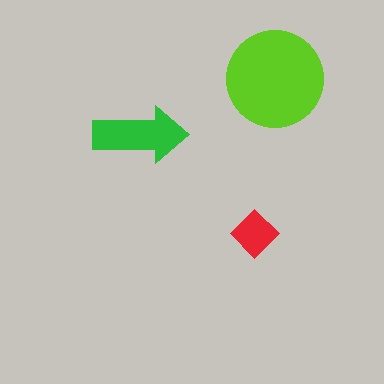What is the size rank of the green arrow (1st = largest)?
2nd.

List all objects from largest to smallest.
The lime circle, the green arrow, the red diamond.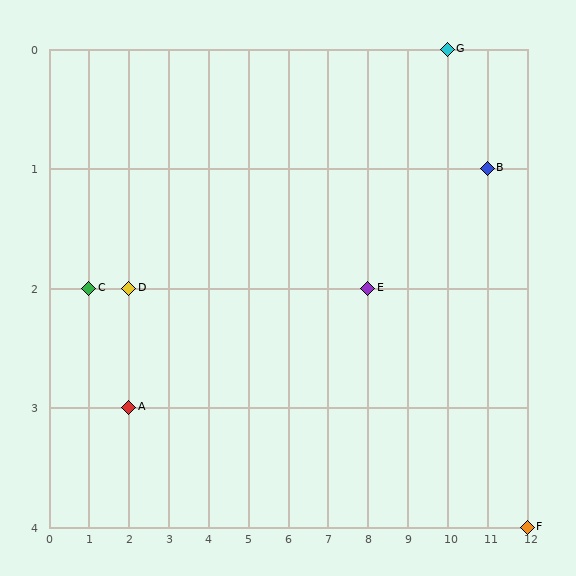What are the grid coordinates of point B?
Point B is at grid coordinates (11, 1).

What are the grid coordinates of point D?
Point D is at grid coordinates (2, 2).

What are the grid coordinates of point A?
Point A is at grid coordinates (2, 3).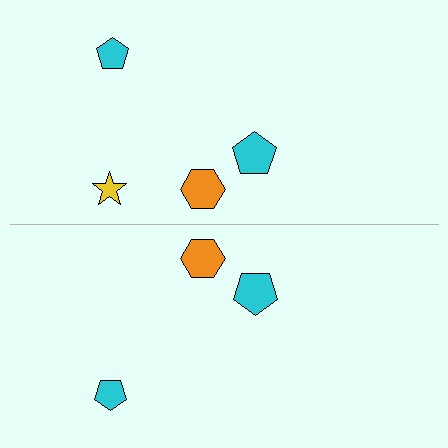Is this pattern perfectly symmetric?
No, the pattern is not perfectly symmetric. A yellow star is missing from the bottom side.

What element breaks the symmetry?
A yellow star is missing from the bottom side.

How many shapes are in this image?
There are 7 shapes in this image.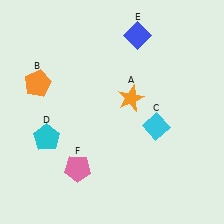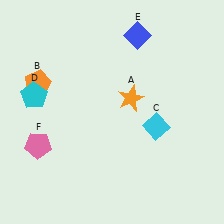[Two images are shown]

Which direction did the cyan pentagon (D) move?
The cyan pentagon (D) moved up.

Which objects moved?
The objects that moved are: the cyan pentagon (D), the pink pentagon (F).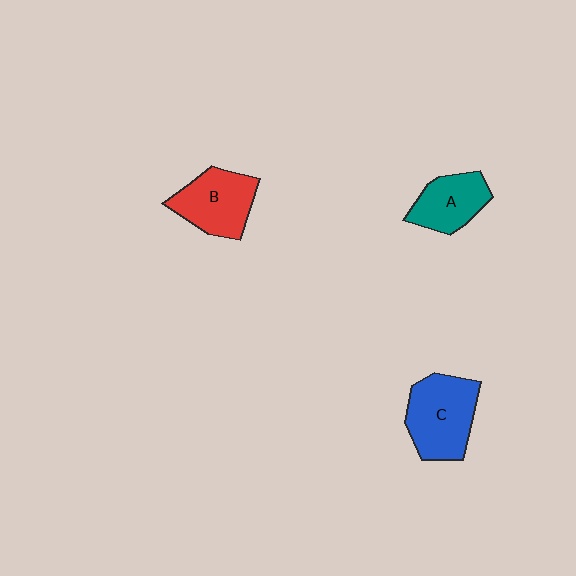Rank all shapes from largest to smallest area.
From largest to smallest: C (blue), B (red), A (teal).